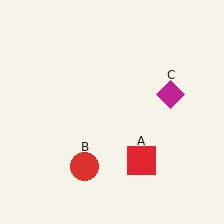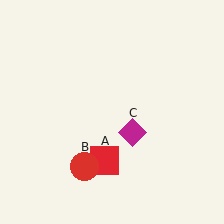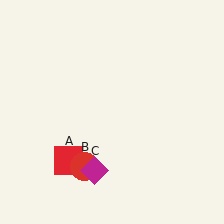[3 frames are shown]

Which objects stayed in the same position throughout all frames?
Red circle (object B) remained stationary.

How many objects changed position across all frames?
2 objects changed position: red square (object A), magenta diamond (object C).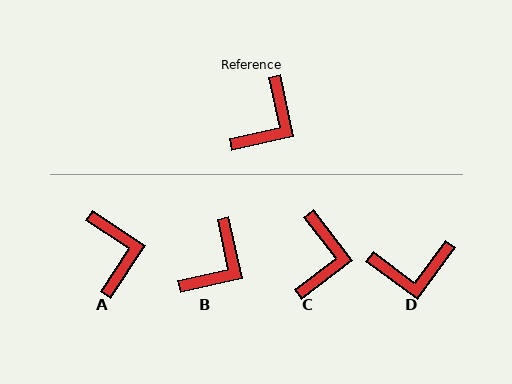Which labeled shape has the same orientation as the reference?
B.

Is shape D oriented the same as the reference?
No, it is off by about 49 degrees.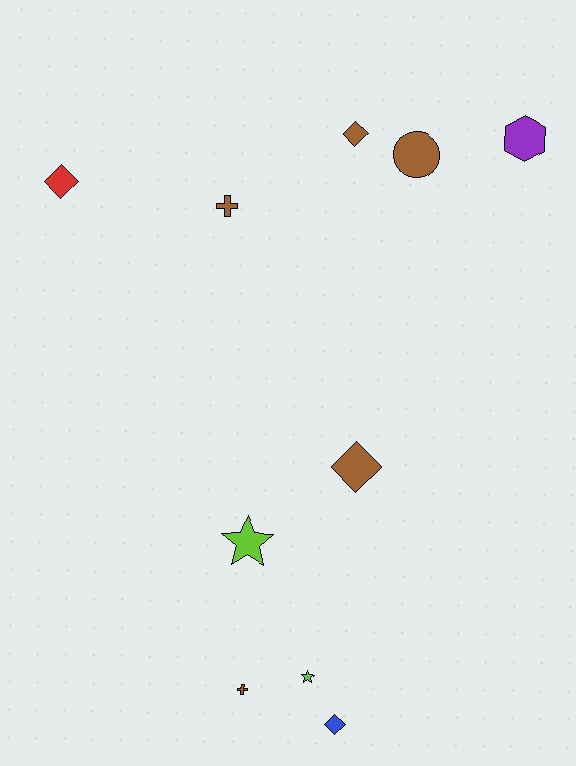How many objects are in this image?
There are 10 objects.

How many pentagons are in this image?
There are no pentagons.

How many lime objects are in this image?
There are 2 lime objects.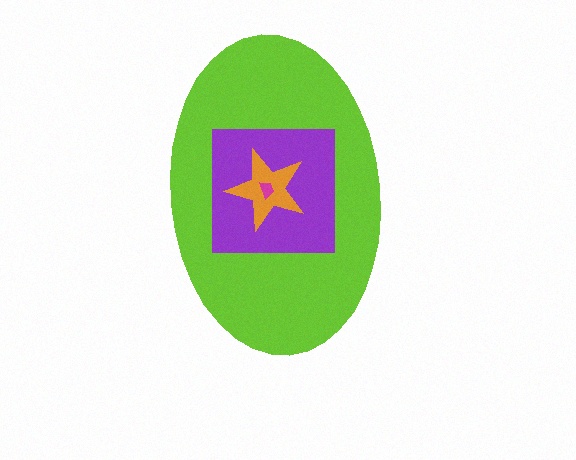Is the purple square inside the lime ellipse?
Yes.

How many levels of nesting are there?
4.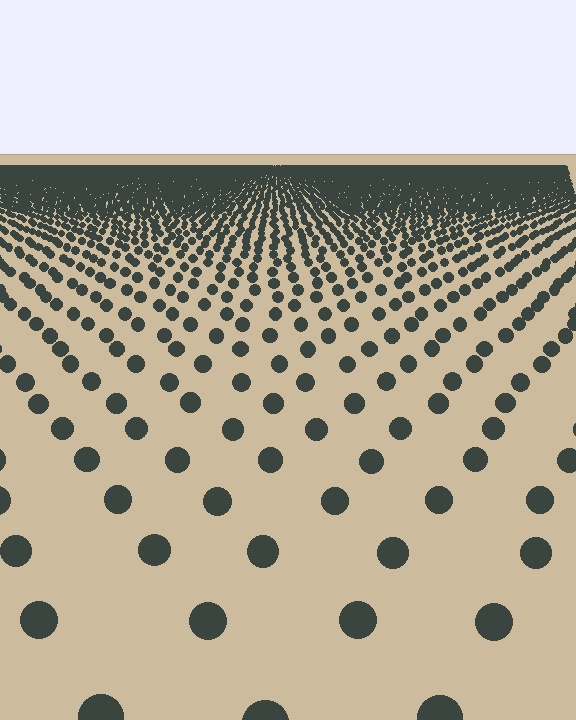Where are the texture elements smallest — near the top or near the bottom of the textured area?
Near the top.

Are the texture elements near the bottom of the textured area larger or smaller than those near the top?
Larger. Near the bottom, elements are closer to the viewer and appear at a bigger on-screen size.